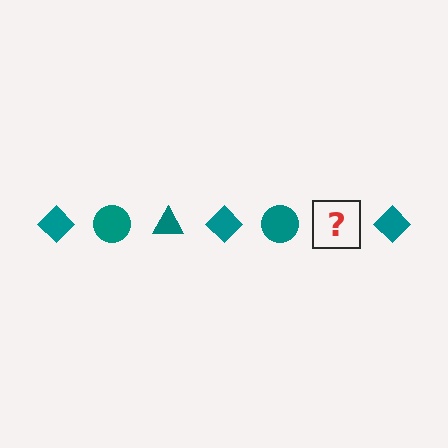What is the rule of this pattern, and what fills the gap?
The rule is that the pattern cycles through diamond, circle, triangle shapes in teal. The gap should be filled with a teal triangle.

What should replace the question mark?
The question mark should be replaced with a teal triangle.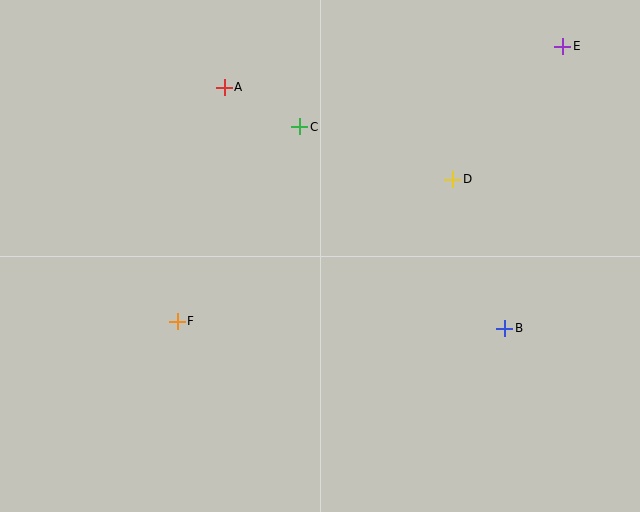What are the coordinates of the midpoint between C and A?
The midpoint between C and A is at (262, 107).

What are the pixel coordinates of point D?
Point D is at (453, 179).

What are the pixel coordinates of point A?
Point A is at (224, 87).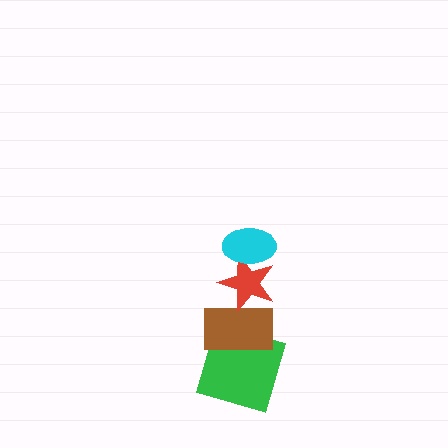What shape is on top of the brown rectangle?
The red star is on top of the brown rectangle.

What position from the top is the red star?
The red star is 2nd from the top.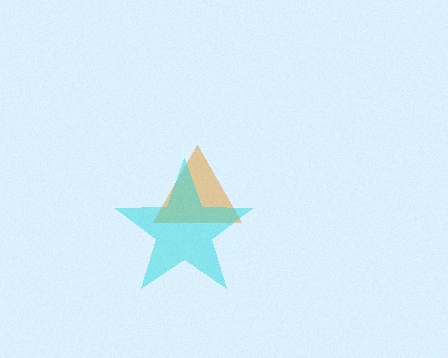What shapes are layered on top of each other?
The layered shapes are: an orange triangle, a cyan star.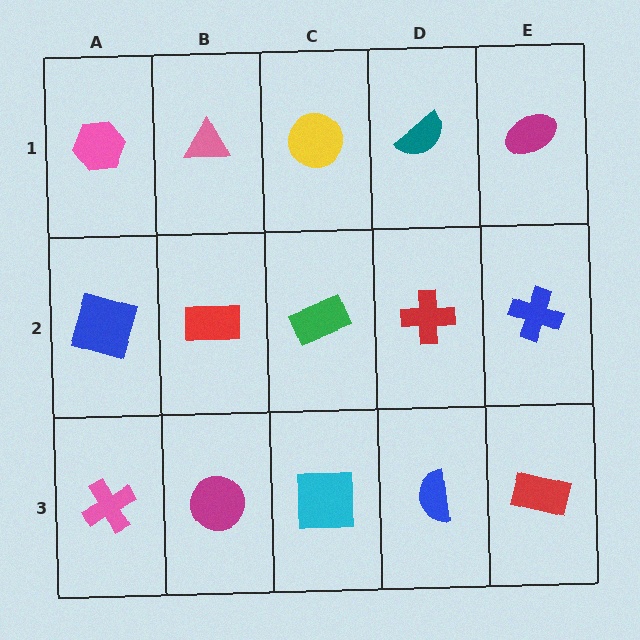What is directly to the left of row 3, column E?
A blue semicircle.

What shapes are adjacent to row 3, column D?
A red cross (row 2, column D), a cyan square (row 3, column C), a red rectangle (row 3, column E).